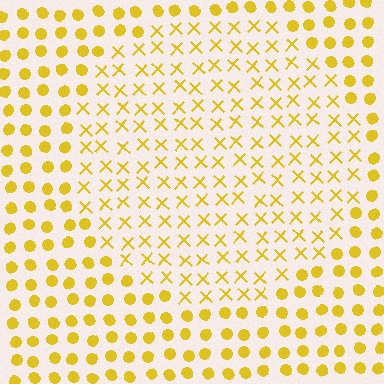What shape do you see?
I see a circle.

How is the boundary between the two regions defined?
The boundary is defined by a change in element shape: X marks inside vs. circles outside. All elements share the same color and spacing.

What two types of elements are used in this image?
The image uses X marks inside the circle region and circles outside it.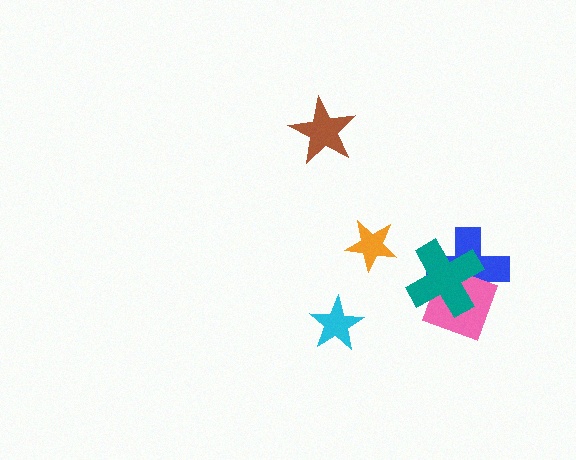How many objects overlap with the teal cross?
2 objects overlap with the teal cross.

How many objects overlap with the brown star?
0 objects overlap with the brown star.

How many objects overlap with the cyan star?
0 objects overlap with the cyan star.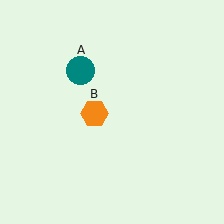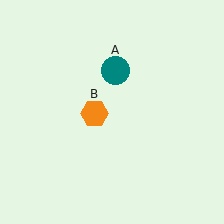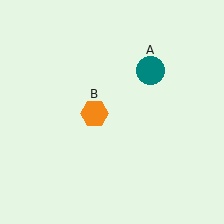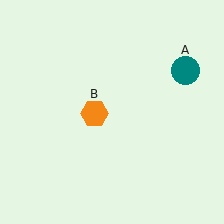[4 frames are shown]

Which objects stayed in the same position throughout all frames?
Orange hexagon (object B) remained stationary.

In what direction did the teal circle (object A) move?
The teal circle (object A) moved right.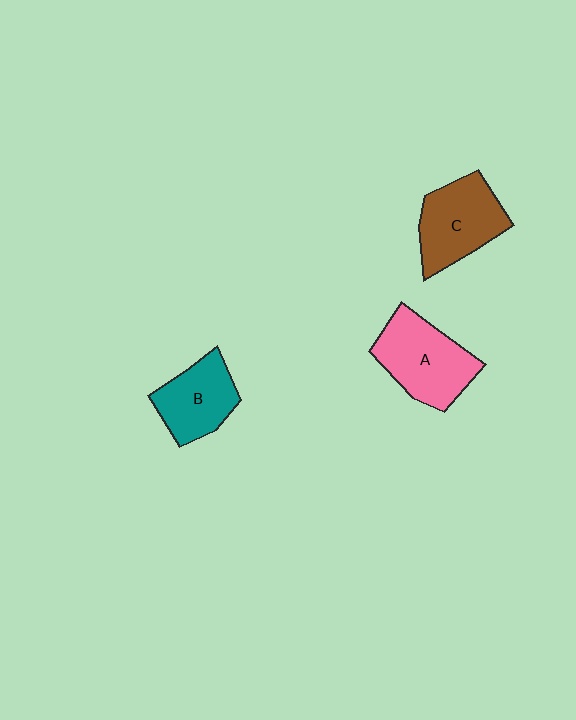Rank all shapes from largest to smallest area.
From largest to smallest: A (pink), C (brown), B (teal).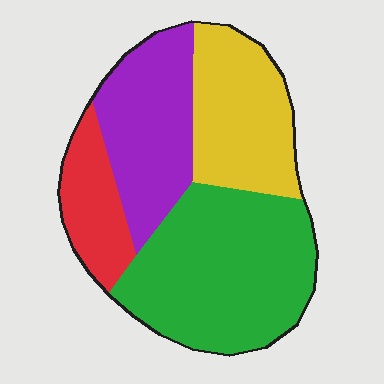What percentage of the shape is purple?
Purple takes up between a sixth and a third of the shape.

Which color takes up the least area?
Red, at roughly 15%.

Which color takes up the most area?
Green, at roughly 40%.